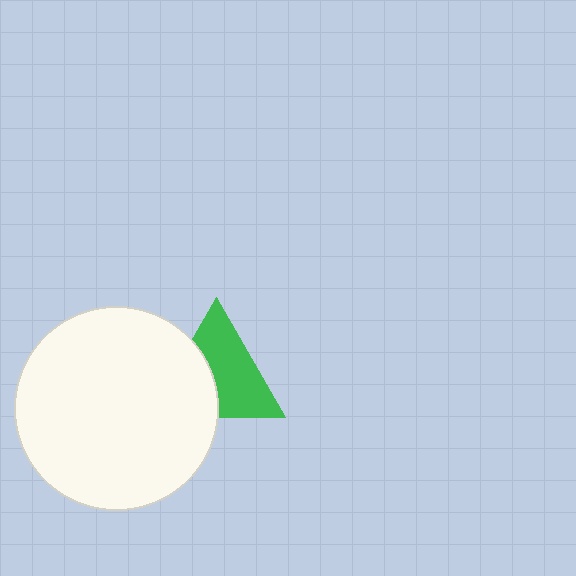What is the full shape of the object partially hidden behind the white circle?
The partially hidden object is a green triangle.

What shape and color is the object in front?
The object in front is a white circle.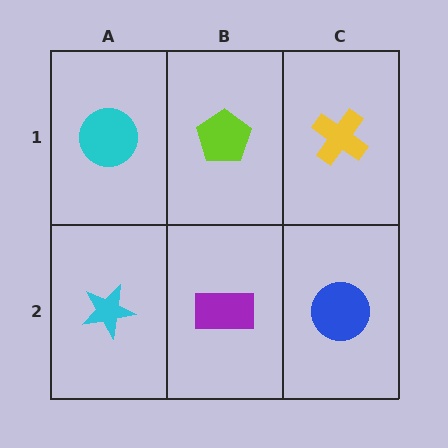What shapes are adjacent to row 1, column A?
A cyan star (row 2, column A), a lime pentagon (row 1, column B).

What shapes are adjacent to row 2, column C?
A yellow cross (row 1, column C), a purple rectangle (row 2, column B).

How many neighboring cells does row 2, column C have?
2.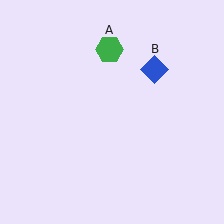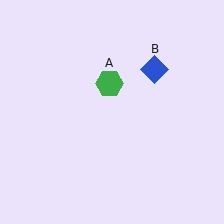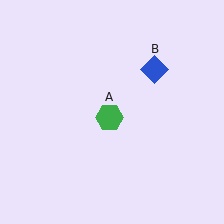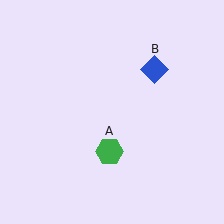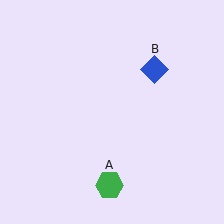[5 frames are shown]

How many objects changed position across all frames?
1 object changed position: green hexagon (object A).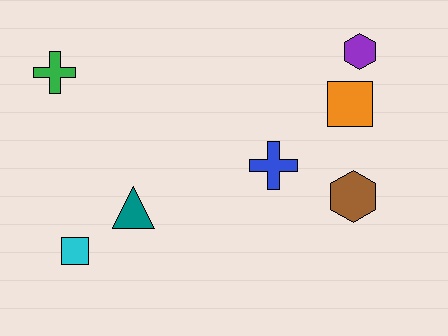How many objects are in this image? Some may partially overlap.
There are 7 objects.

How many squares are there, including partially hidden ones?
There are 2 squares.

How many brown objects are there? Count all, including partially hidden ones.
There is 1 brown object.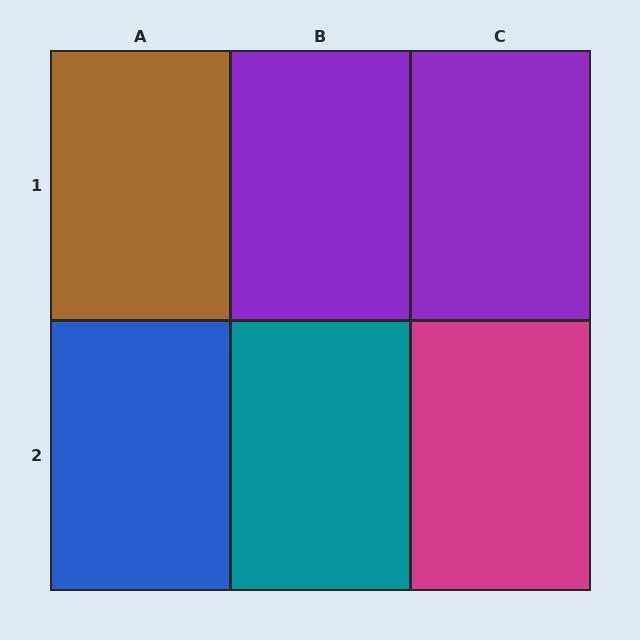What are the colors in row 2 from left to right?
Blue, teal, magenta.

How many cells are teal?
1 cell is teal.